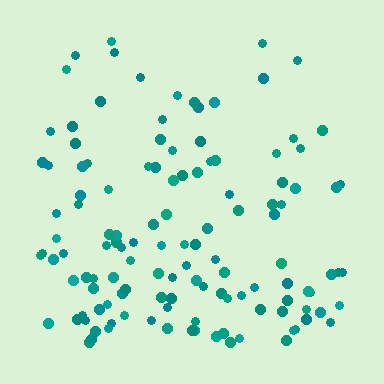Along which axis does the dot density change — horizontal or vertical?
Vertical.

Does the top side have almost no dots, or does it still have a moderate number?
Still a moderate number, just noticeably fewer than the bottom.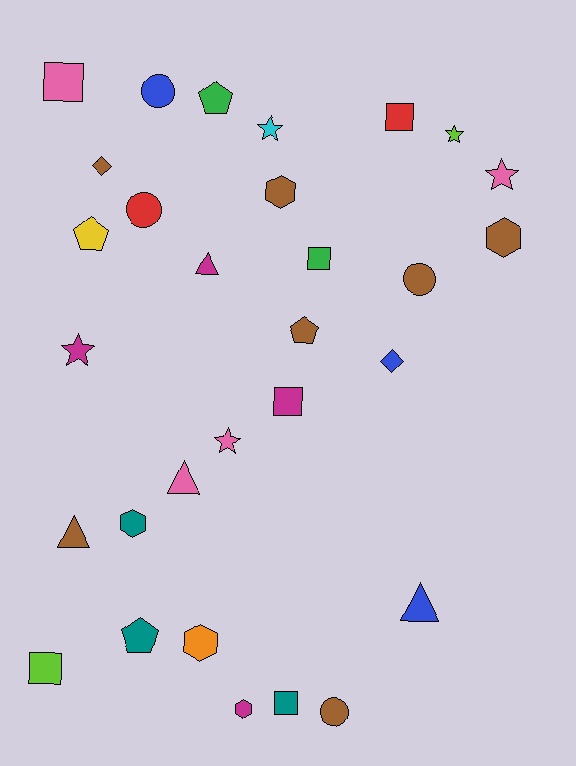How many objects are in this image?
There are 30 objects.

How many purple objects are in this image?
There are no purple objects.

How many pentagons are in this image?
There are 4 pentagons.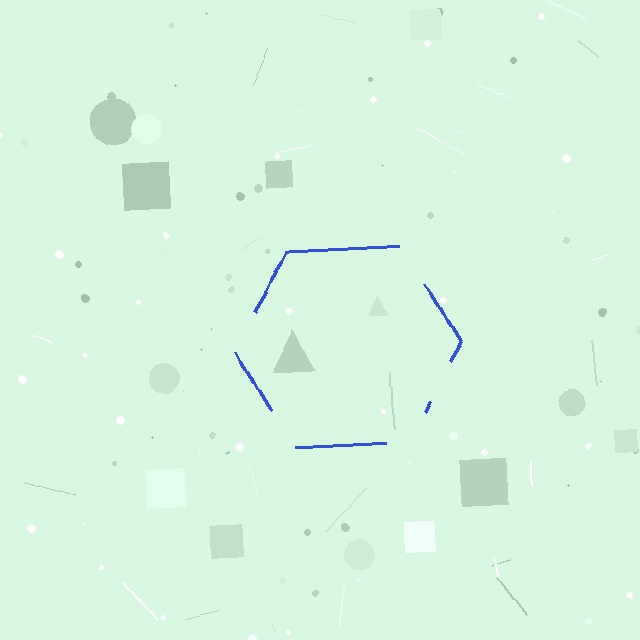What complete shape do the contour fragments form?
The contour fragments form a hexagon.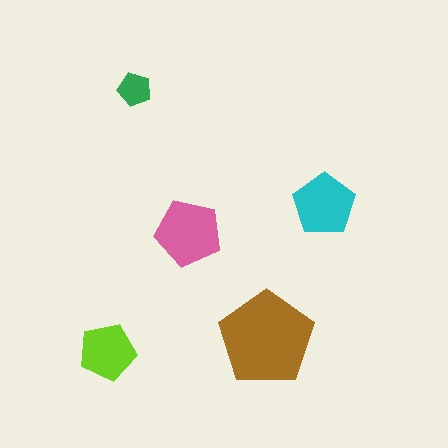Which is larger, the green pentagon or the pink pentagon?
The pink one.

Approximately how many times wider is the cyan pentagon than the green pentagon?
About 2 times wider.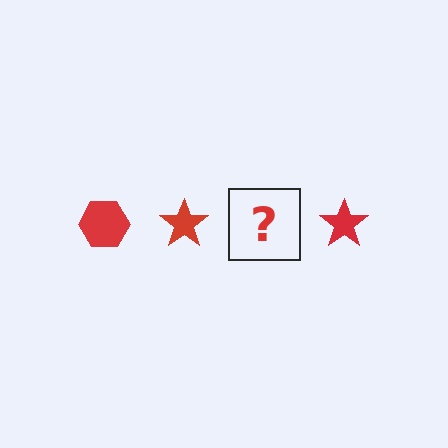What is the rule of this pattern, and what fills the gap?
The rule is that the pattern cycles through hexagon, star shapes in red. The gap should be filled with a red hexagon.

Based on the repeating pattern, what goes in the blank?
The blank should be a red hexagon.